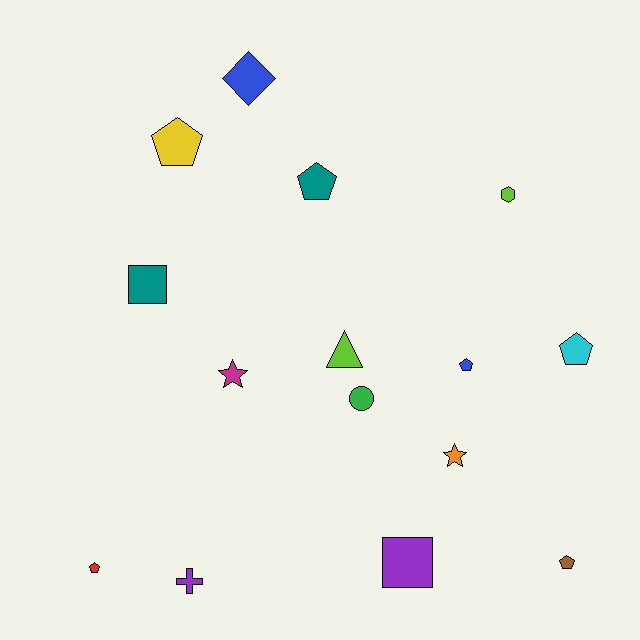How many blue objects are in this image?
There are 2 blue objects.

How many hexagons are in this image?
There is 1 hexagon.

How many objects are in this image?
There are 15 objects.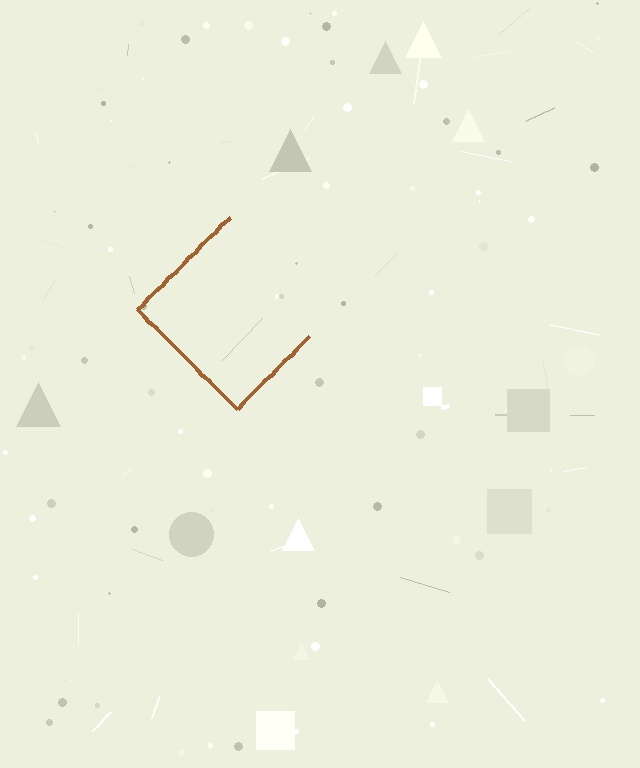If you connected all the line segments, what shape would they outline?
They would outline a diamond.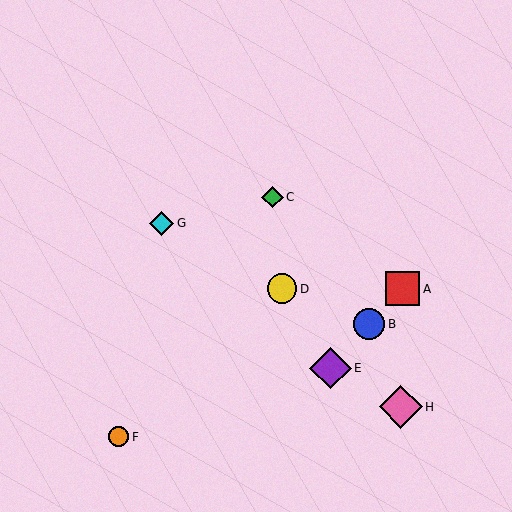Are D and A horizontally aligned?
Yes, both are at y≈289.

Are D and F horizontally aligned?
No, D is at y≈289 and F is at y≈437.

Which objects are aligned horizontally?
Objects A, D are aligned horizontally.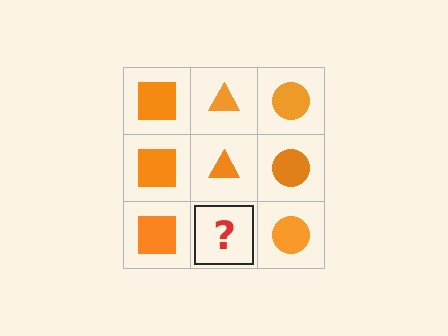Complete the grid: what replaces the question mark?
The question mark should be replaced with an orange triangle.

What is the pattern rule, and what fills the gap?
The rule is that each column has a consistent shape. The gap should be filled with an orange triangle.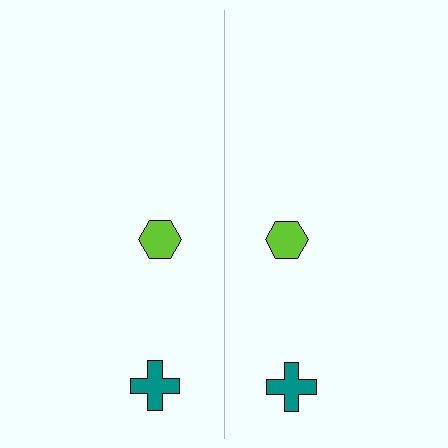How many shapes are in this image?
There are 4 shapes in this image.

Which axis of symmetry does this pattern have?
The pattern has a vertical axis of symmetry running through the center of the image.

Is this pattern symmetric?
Yes, this pattern has bilateral (reflection) symmetry.